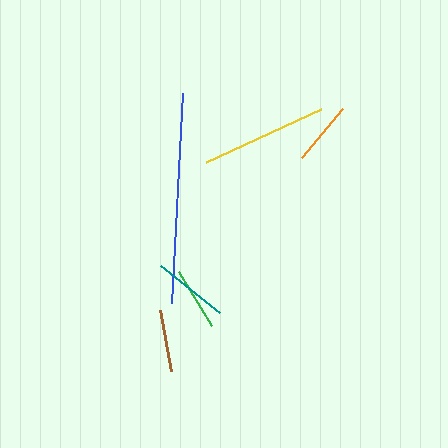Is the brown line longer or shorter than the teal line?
The teal line is longer than the brown line.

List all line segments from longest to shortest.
From longest to shortest: blue, yellow, teal, orange, green, brown.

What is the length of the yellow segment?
The yellow segment is approximately 127 pixels long.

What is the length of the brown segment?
The brown segment is approximately 62 pixels long.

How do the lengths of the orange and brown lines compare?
The orange and brown lines are approximately the same length.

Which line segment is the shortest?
The brown line is the shortest at approximately 62 pixels.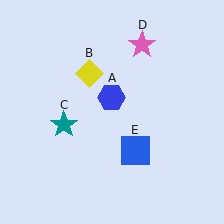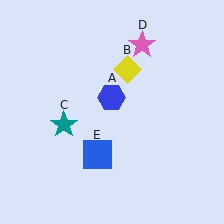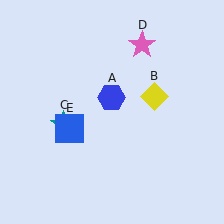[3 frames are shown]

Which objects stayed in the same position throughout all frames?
Blue hexagon (object A) and teal star (object C) and pink star (object D) remained stationary.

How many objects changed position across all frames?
2 objects changed position: yellow diamond (object B), blue square (object E).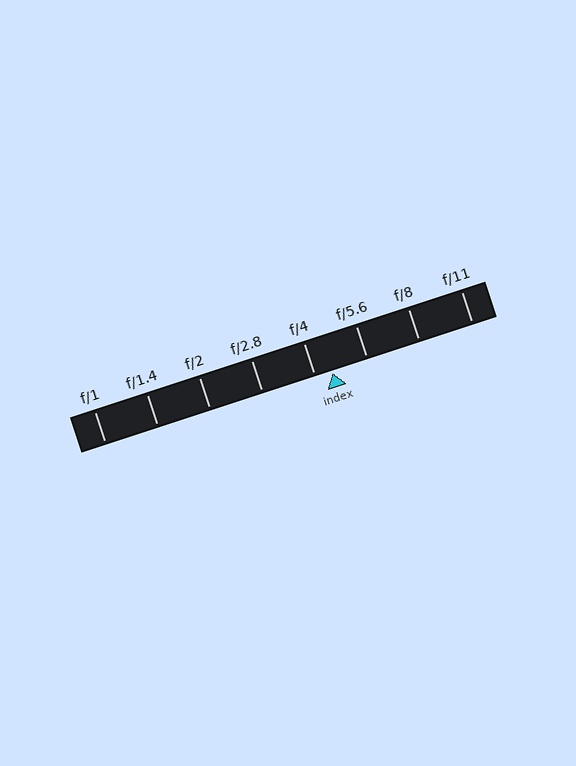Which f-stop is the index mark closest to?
The index mark is closest to f/4.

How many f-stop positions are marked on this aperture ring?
There are 8 f-stop positions marked.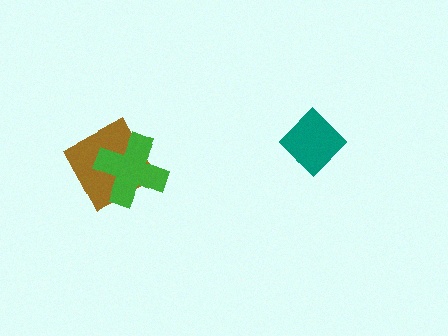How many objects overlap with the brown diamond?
1 object overlaps with the brown diamond.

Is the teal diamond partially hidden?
No, no other shape covers it.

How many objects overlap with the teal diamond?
0 objects overlap with the teal diamond.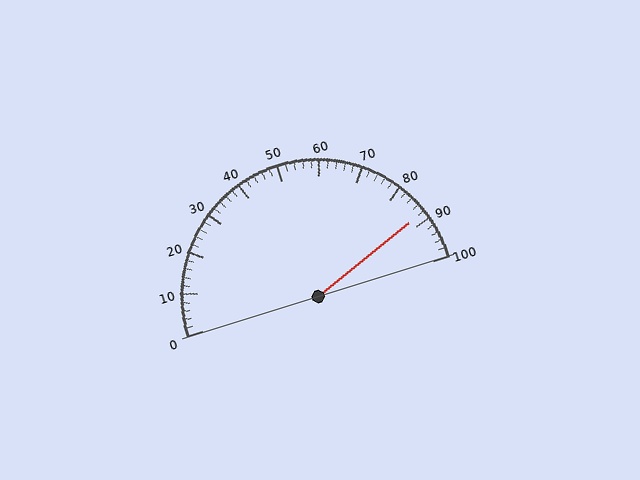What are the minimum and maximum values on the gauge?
The gauge ranges from 0 to 100.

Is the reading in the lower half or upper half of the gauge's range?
The reading is in the upper half of the range (0 to 100).